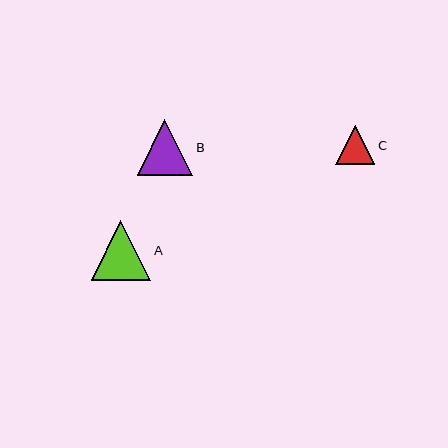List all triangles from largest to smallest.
From largest to smallest: A, B, C.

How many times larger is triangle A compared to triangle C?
Triangle A is approximately 1.5 times the size of triangle C.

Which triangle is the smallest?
Triangle C is the smallest with a size of approximately 39 pixels.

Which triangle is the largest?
Triangle A is the largest with a size of approximately 60 pixels.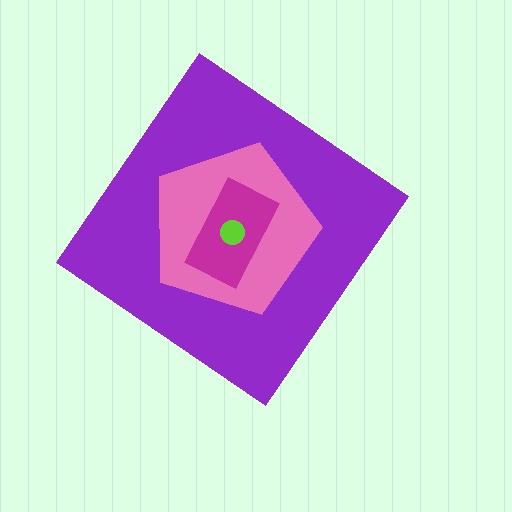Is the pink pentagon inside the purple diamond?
Yes.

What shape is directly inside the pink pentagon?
The magenta rectangle.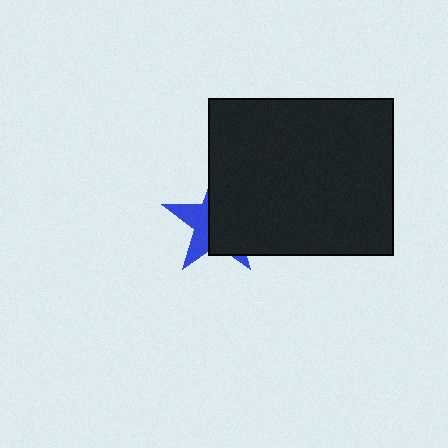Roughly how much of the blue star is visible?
A small part of it is visible (roughly 37%).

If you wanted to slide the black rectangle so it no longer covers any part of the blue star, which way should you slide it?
Slide it right — that is the most direct way to separate the two shapes.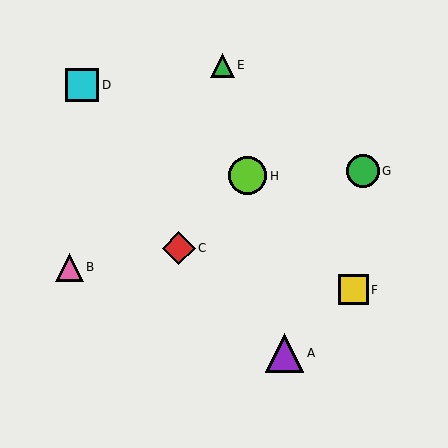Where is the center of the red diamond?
The center of the red diamond is at (179, 248).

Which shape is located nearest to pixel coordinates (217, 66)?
The green triangle (labeled E) at (222, 65) is nearest to that location.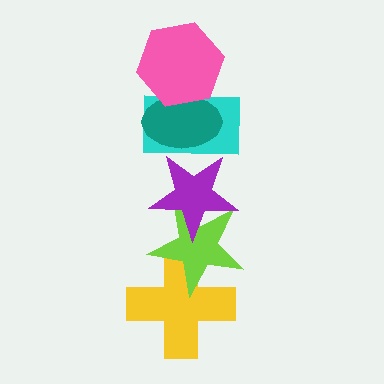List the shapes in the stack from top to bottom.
From top to bottom: the pink hexagon, the teal ellipse, the cyan rectangle, the purple star, the lime star, the yellow cross.